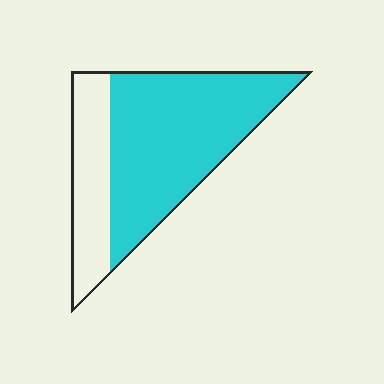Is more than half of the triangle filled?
Yes.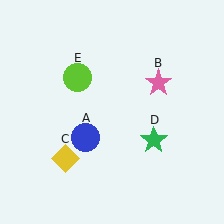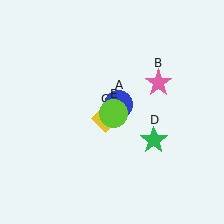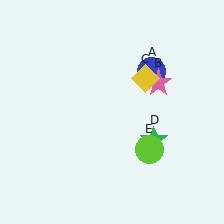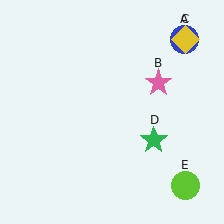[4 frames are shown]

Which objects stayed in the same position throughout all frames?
Pink star (object B) and green star (object D) remained stationary.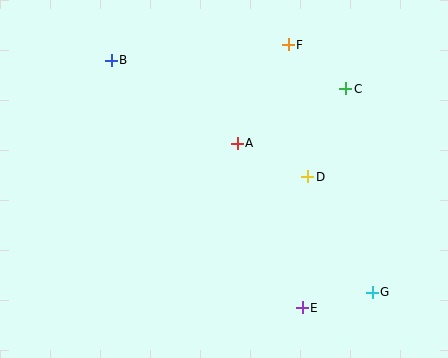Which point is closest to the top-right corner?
Point C is closest to the top-right corner.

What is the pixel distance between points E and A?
The distance between E and A is 177 pixels.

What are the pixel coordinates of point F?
Point F is at (288, 45).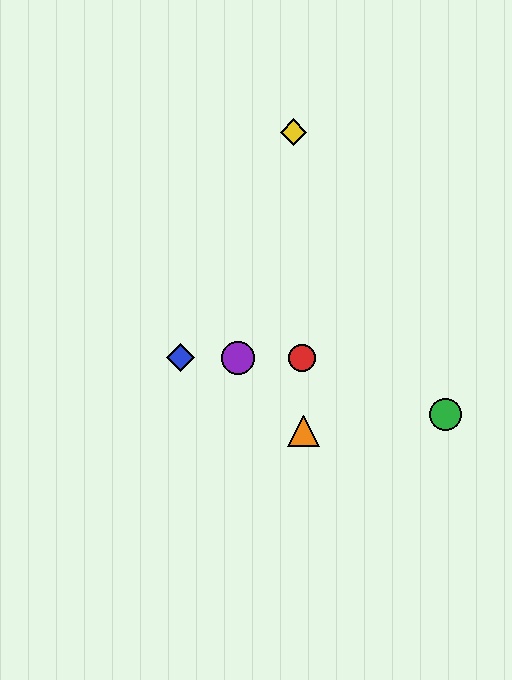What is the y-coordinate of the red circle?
The red circle is at y≈358.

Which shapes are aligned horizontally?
The red circle, the blue diamond, the purple circle are aligned horizontally.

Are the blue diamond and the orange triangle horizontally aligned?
No, the blue diamond is at y≈358 and the orange triangle is at y≈431.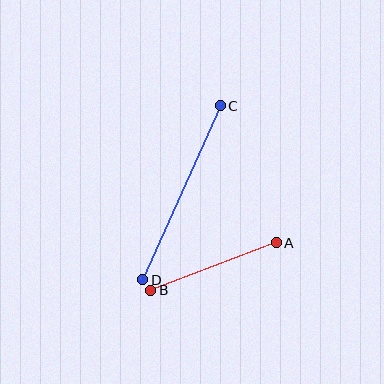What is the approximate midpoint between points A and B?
The midpoint is at approximately (214, 266) pixels.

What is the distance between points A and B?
The distance is approximately 134 pixels.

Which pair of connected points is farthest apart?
Points C and D are farthest apart.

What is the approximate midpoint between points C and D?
The midpoint is at approximately (182, 193) pixels.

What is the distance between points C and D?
The distance is approximately 190 pixels.